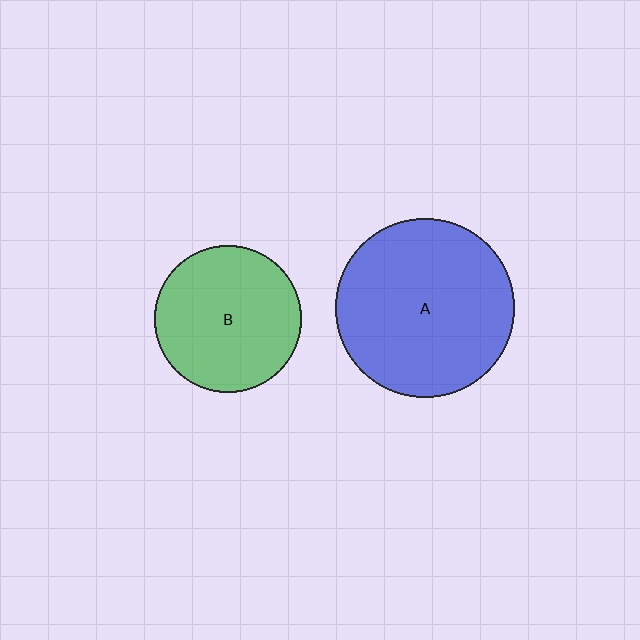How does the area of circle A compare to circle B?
Approximately 1.5 times.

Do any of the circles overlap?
No, none of the circles overlap.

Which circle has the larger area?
Circle A (blue).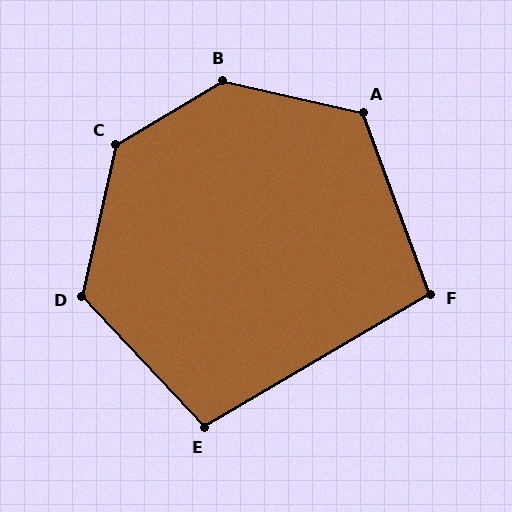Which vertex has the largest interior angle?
B, at approximately 136 degrees.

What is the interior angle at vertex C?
Approximately 134 degrees (obtuse).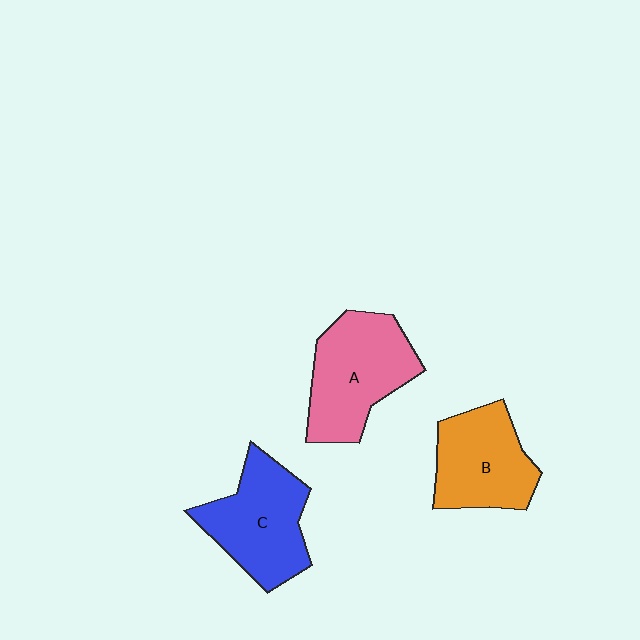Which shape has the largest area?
Shape A (pink).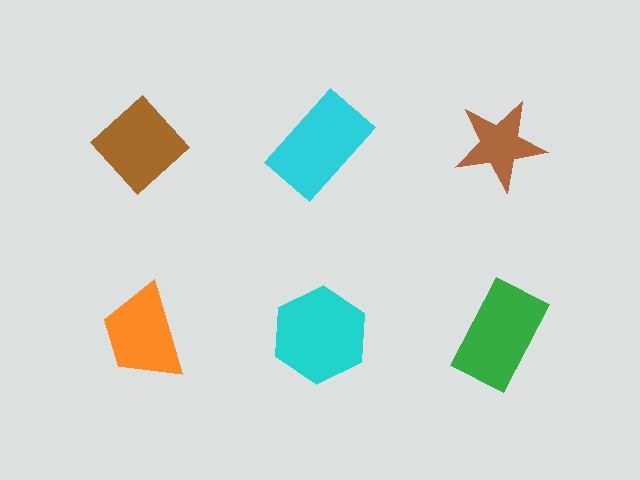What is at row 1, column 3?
A brown star.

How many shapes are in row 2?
3 shapes.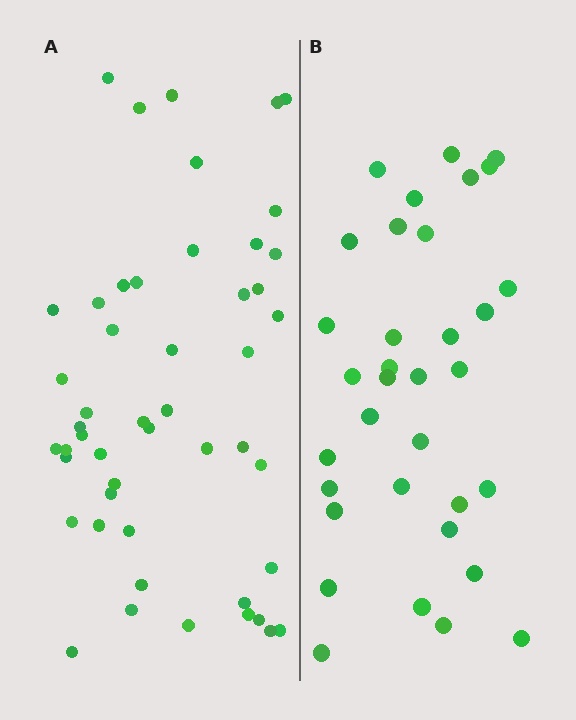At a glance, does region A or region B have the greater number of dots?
Region A (the left region) has more dots.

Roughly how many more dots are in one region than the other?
Region A has approximately 15 more dots than region B.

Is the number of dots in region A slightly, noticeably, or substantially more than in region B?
Region A has noticeably more, but not dramatically so. The ratio is roughly 1.4 to 1.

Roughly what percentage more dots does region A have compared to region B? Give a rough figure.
About 45% more.